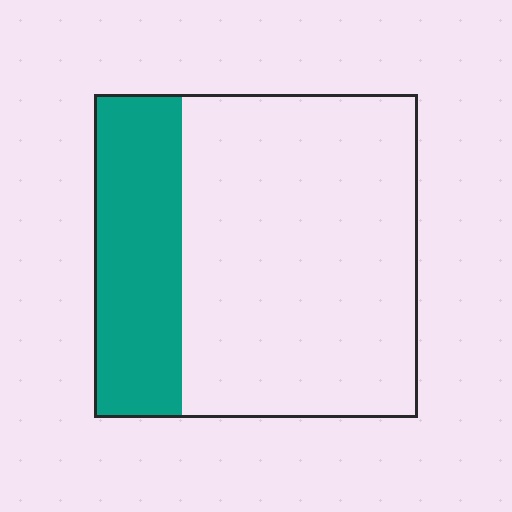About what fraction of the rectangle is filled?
About one quarter (1/4).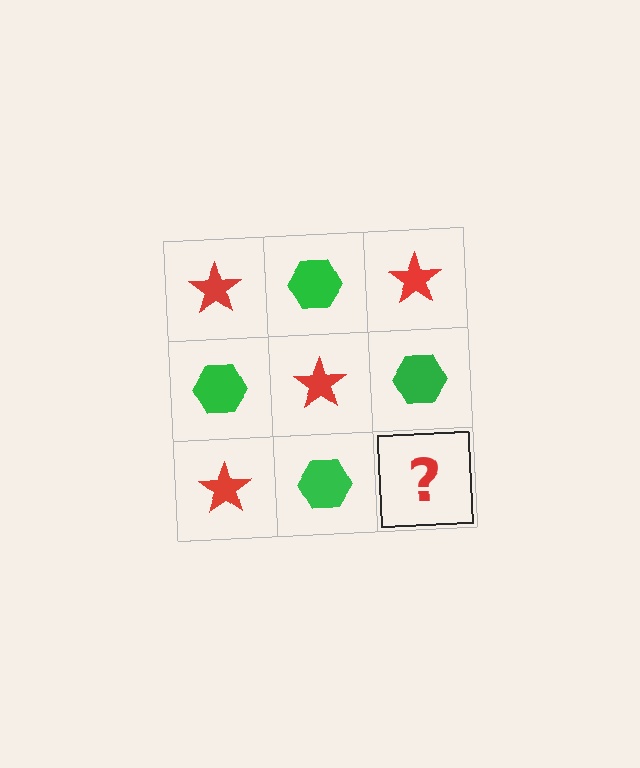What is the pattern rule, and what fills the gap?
The rule is that it alternates red star and green hexagon in a checkerboard pattern. The gap should be filled with a red star.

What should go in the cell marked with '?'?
The missing cell should contain a red star.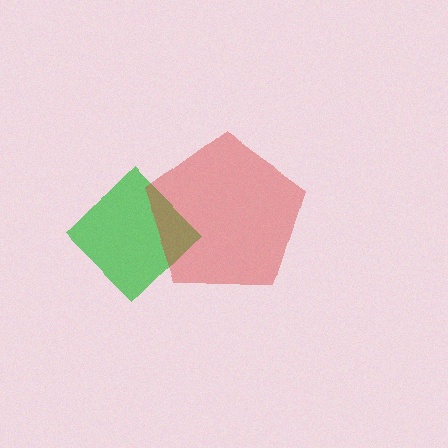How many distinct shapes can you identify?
There are 2 distinct shapes: a green diamond, a red pentagon.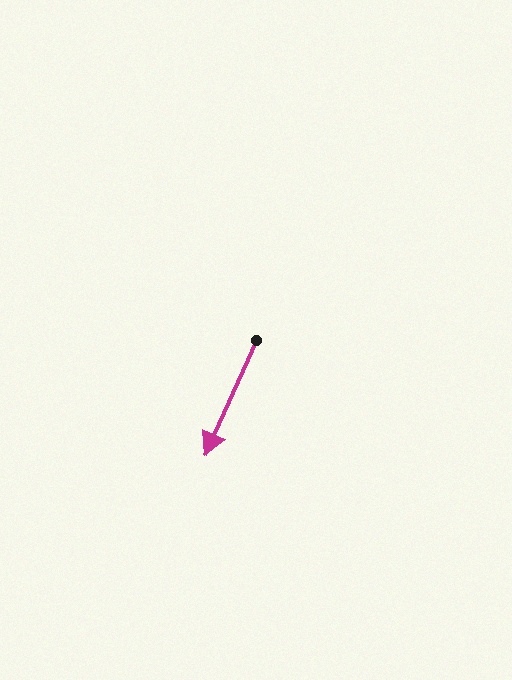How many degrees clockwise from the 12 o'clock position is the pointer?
Approximately 204 degrees.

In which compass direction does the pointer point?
Southwest.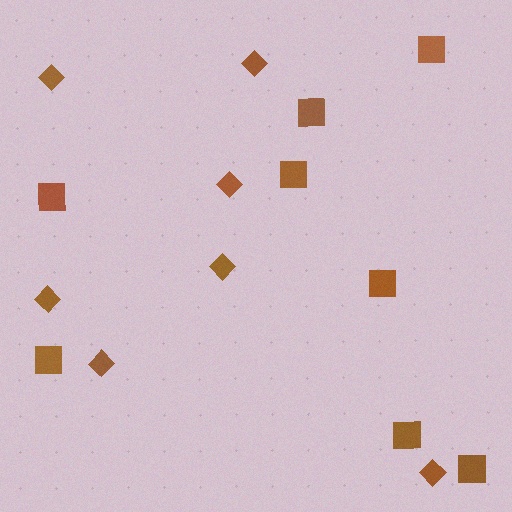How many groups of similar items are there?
There are 2 groups: one group of diamonds (7) and one group of squares (8).